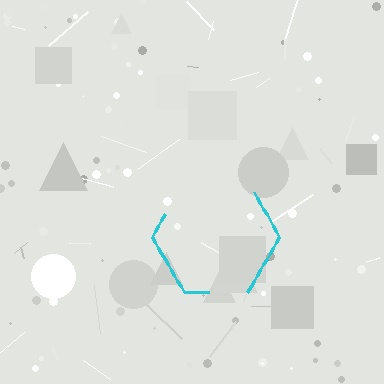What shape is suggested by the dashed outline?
The dashed outline suggests a hexagon.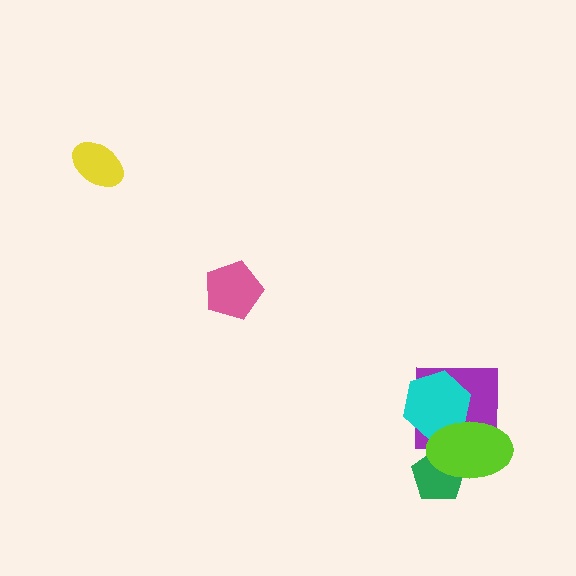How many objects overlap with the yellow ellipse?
0 objects overlap with the yellow ellipse.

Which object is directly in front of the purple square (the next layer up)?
The cyan hexagon is directly in front of the purple square.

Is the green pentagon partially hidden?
Yes, it is partially covered by another shape.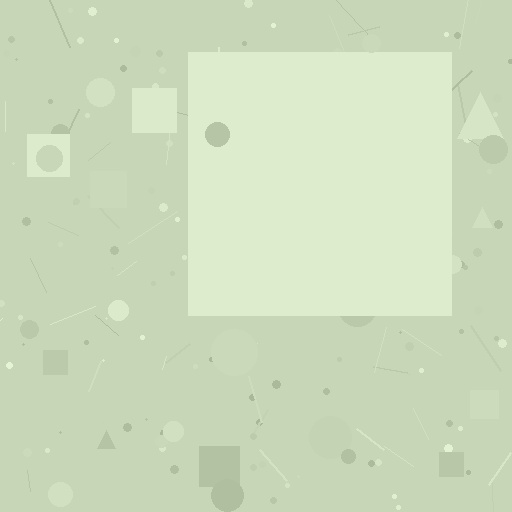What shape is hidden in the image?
A square is hidden in the image.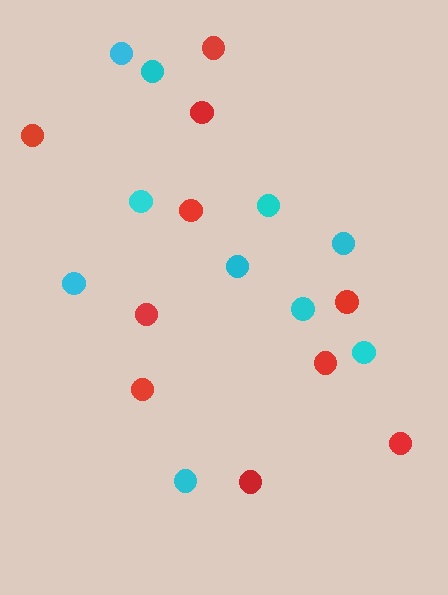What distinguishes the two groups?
There are 2 groups: one group of red circles (10) and one group of cyan circles (10).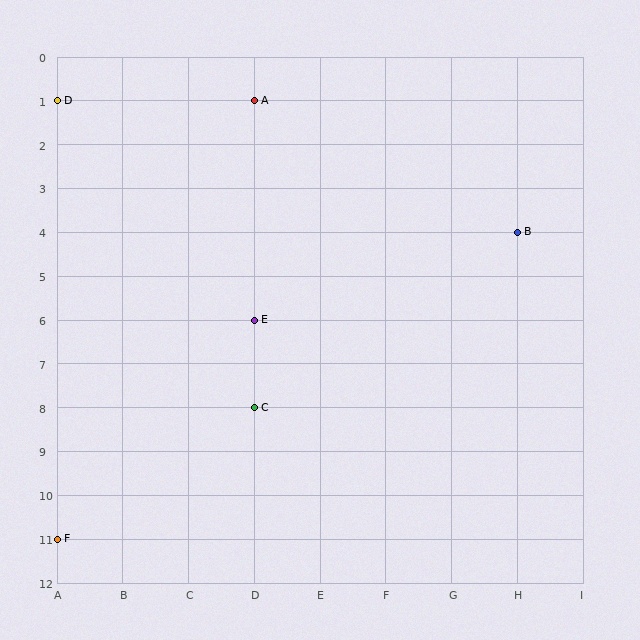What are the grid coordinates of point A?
Point A is at grid coordinates (D, 1).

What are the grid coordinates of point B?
Point B is at grid coordinates (H, 4).